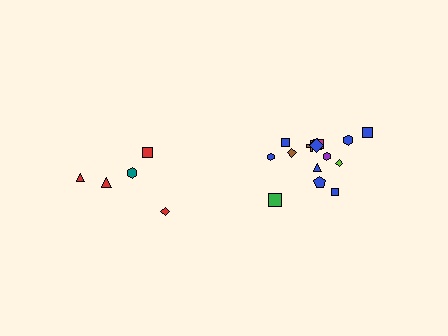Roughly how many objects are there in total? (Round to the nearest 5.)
Roughly 20 objects in total.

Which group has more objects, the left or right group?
The right group.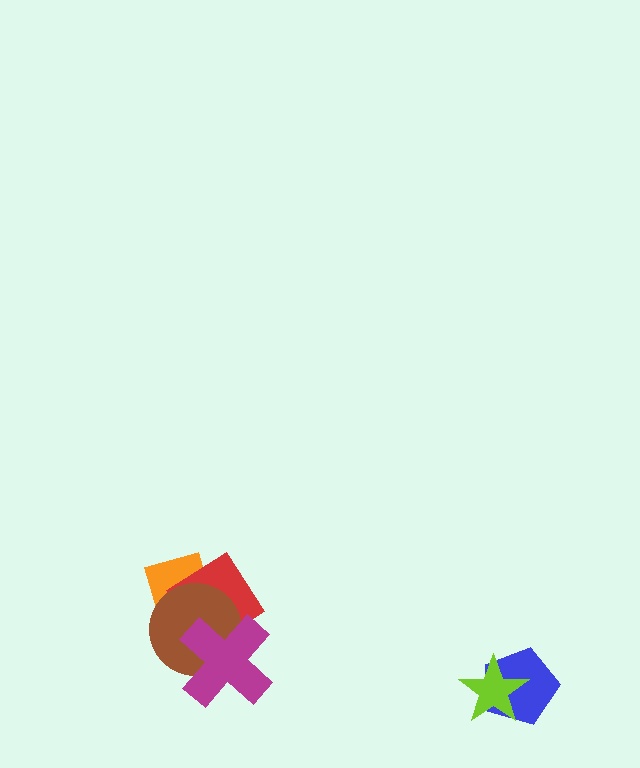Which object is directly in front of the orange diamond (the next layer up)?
The red diamond is directly in front of the orange diamond.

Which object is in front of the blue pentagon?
The lime star is in front of the blue pentagon.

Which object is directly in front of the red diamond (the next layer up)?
The brown circle is directly in front of the red diamond.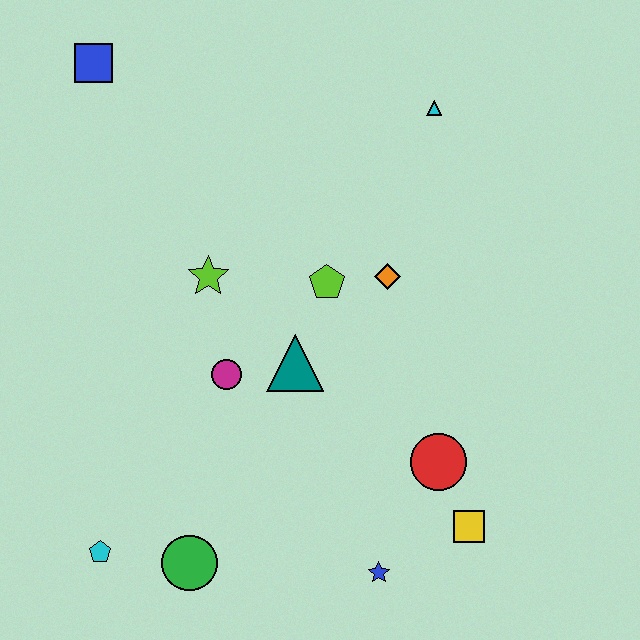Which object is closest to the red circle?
The yellow square is closest to the red circle.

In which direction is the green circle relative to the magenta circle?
The green circle is below the magenta circle.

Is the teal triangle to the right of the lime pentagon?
No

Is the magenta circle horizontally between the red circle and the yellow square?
No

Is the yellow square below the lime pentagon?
Yes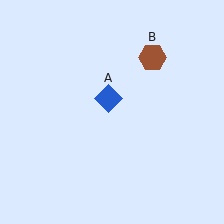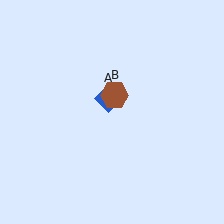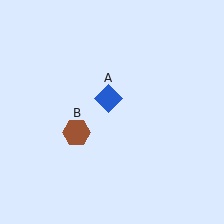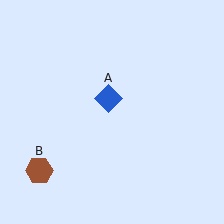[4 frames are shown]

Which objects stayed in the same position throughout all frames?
Blue diamond (object A) remained stationary.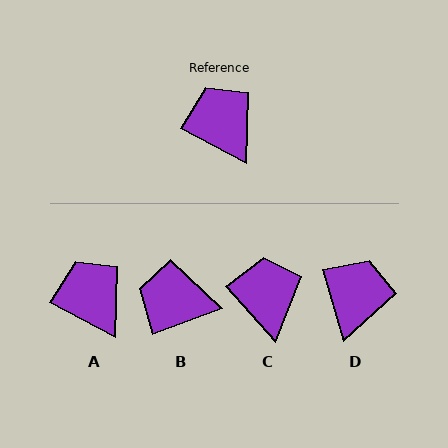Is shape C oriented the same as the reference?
No, it is off by about 20 degrees.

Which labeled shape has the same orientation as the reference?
A.